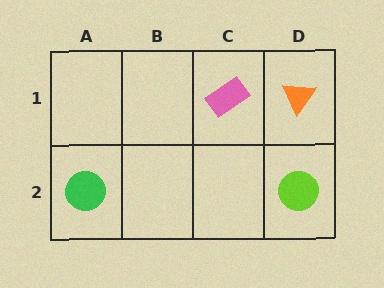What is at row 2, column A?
A green circle.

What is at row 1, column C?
A pink rectangle.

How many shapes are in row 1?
2 shapes.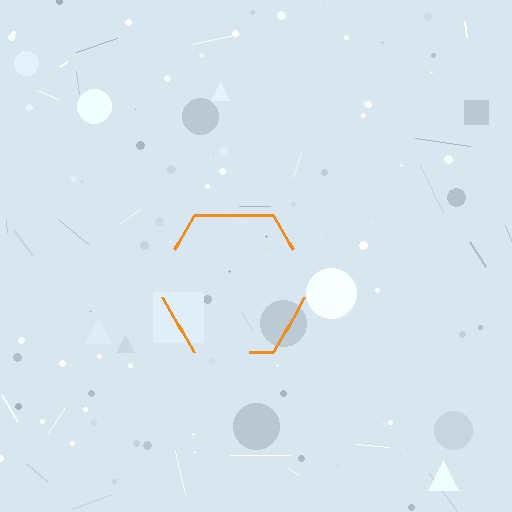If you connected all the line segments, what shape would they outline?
They would outline a hexagon.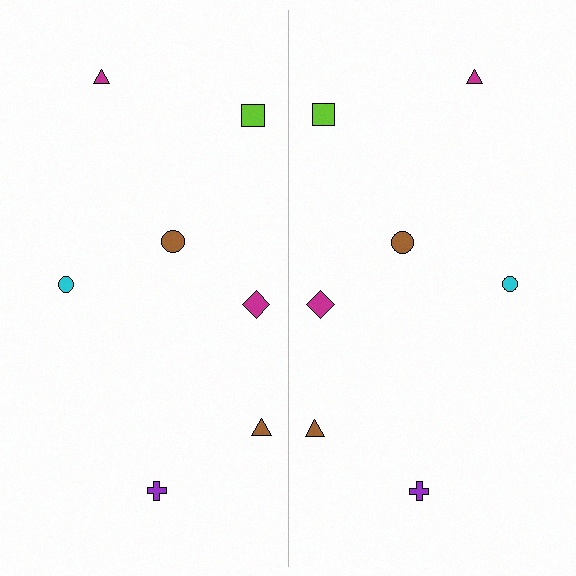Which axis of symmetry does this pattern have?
The pattern has a vertical axis of symmetry running through the center of the image.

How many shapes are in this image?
There are 14 shapes in this image.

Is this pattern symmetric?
Yes, this pattern has bilateral (reflection) symmetry.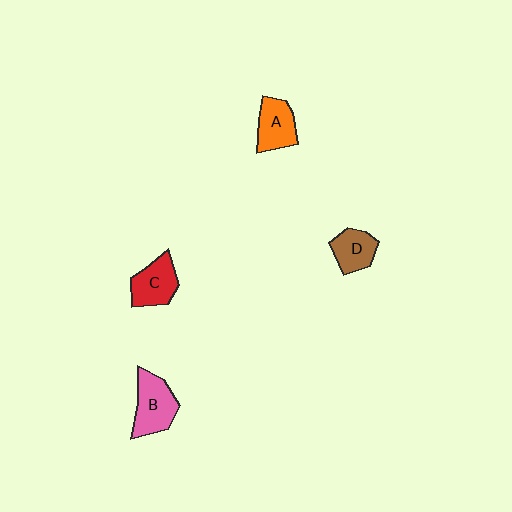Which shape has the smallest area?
Shape D (brown).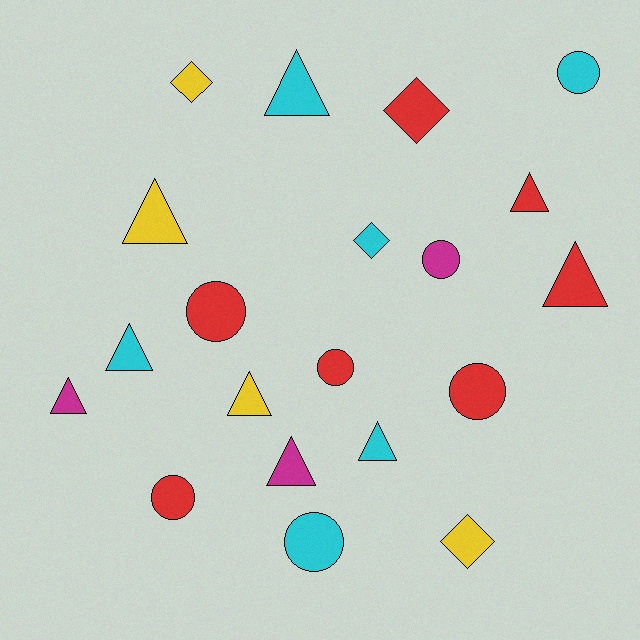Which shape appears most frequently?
Triangle, with 9 objects.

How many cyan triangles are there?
There are 3 cyan triangles.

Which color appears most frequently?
Red, with 7 objects.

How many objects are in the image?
There are 20 objects.